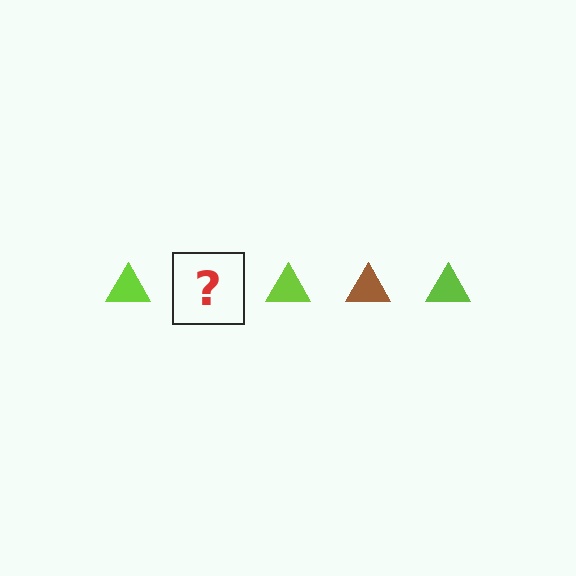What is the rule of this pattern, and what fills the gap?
The rule is that the pattern cycles through lime, brown triangles. The gap should be filled with a brown triangle.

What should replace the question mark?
The question mark should be replaced with a brown triangle.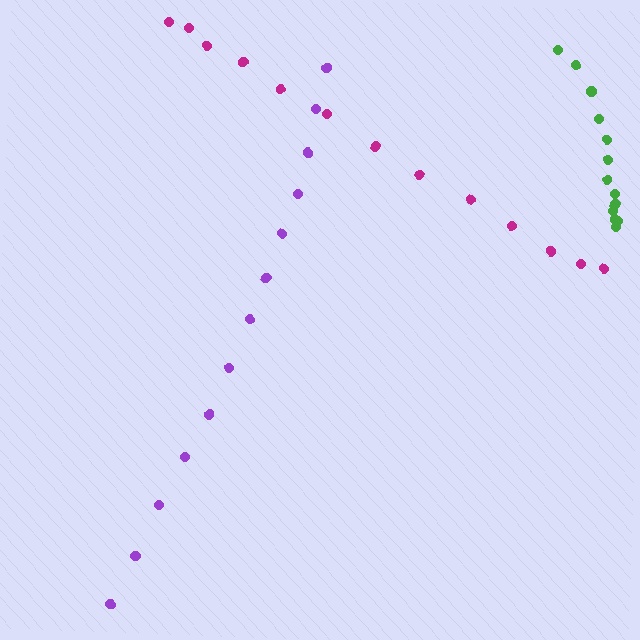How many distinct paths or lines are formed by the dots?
There are 3 distinct paths.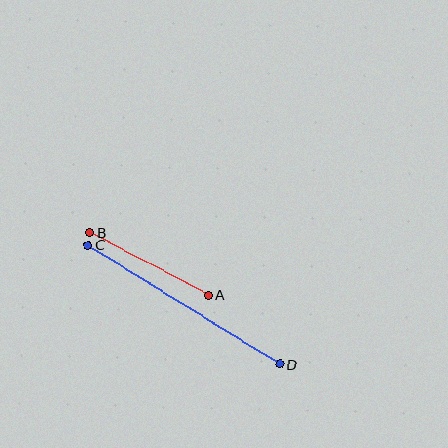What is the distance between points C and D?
The distance is approximately 226 pixels.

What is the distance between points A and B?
The distance is approximately 135 pixels.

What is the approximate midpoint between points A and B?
The midpoint is at approximately (149, 264) pixels.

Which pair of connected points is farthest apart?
Points C and D are farthest apart.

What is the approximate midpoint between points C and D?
The midpoint is at approximately (184, 305) pixels.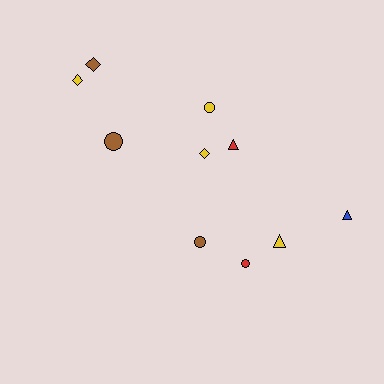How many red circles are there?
There is 1 red circle.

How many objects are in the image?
There are 10 objects.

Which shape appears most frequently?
Circle, with 4 objects.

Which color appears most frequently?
Yellow, with 4 objects.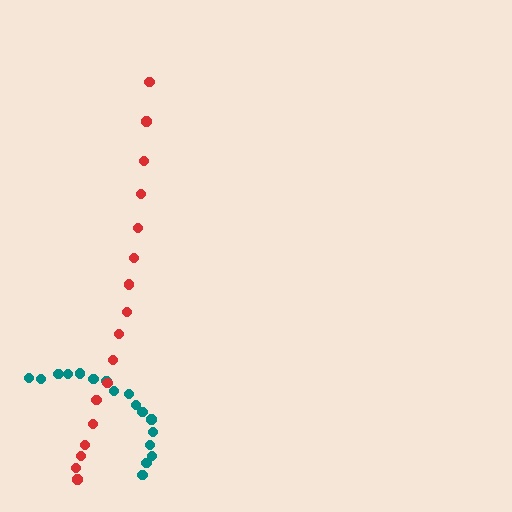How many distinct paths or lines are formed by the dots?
There are 2 distinct paths.